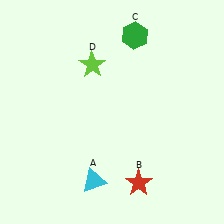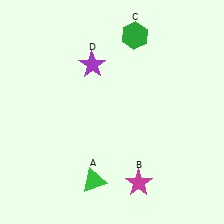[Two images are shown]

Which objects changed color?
A changed from cyan to green. B changed from red to magenta. D changed from lime to purple.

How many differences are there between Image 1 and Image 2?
There are 3 differences between the two images.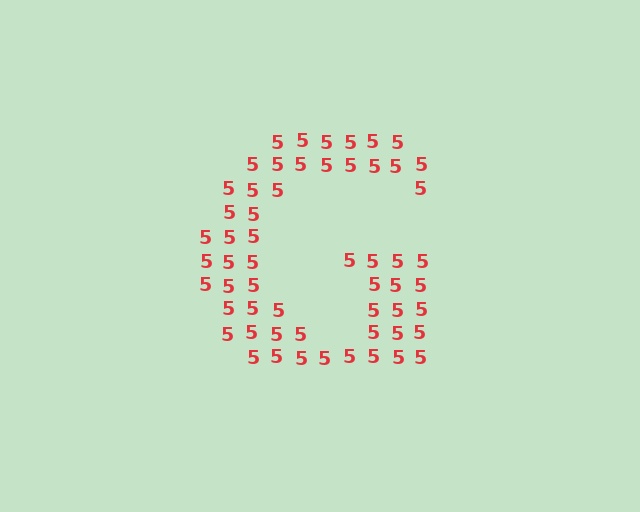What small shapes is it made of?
It is made of small digit 5's.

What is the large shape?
The large shape is the letter G.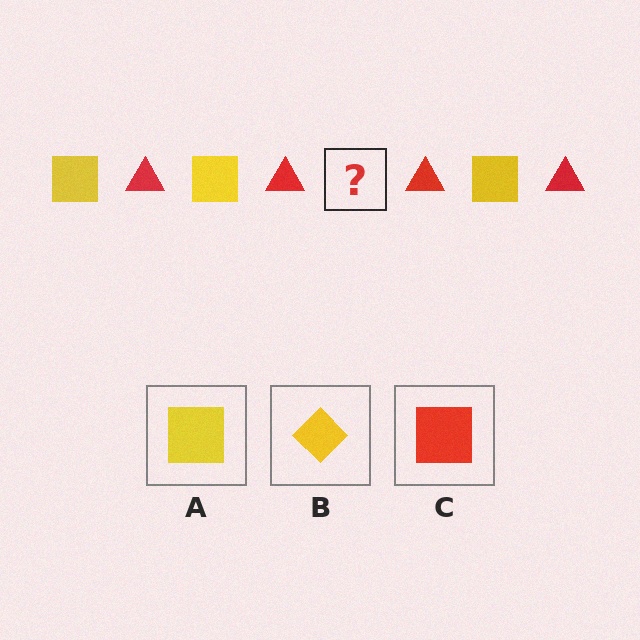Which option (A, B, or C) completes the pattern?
A.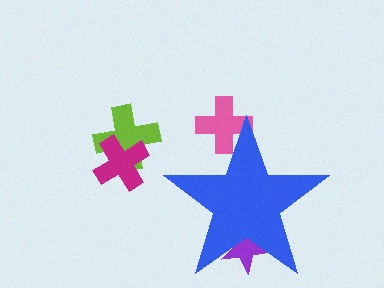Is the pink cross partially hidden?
Yes, the pink cross is partially hidden behind the blue star.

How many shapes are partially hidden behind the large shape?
2 shapes are partially hidden.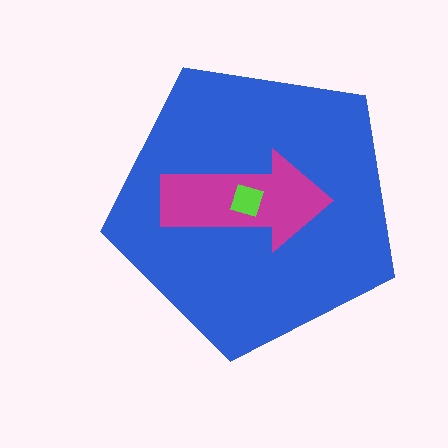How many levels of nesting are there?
3.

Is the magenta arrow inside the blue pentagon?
Yes.